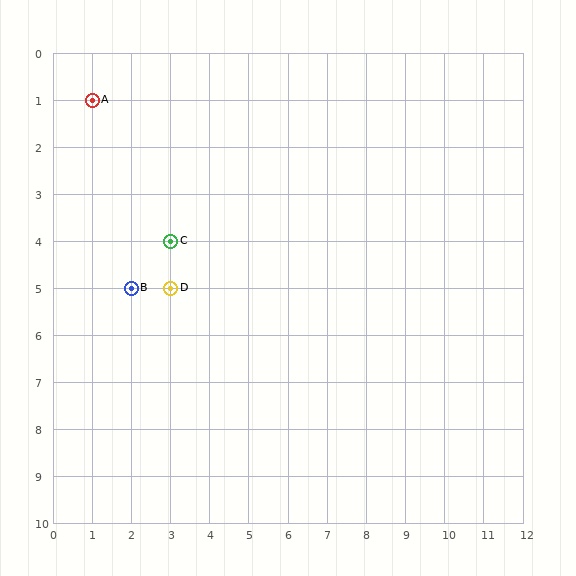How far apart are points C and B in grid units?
Points C and B are 1 column and 1 row apart (about 1.4 grid units diagonally).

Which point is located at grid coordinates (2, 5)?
Point B is at (2, 5).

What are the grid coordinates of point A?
Point A is at grid coordinates (1, 1).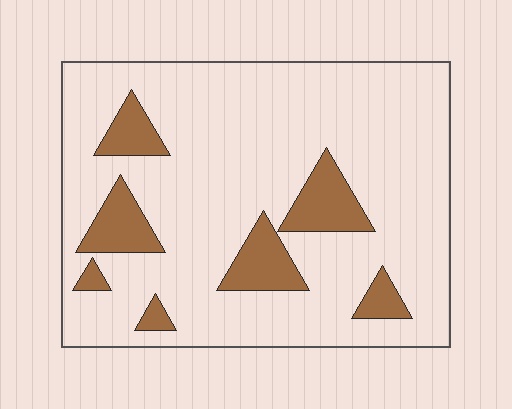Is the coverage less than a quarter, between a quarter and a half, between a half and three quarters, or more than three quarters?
Less than a quarter.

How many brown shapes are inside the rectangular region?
7.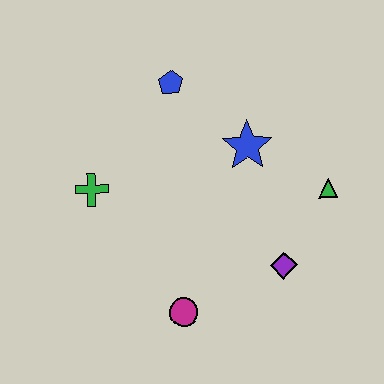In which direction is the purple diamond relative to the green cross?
The purple diamond is to the right of the green cross.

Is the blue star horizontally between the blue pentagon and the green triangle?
Yes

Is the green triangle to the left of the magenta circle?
No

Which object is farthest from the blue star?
The magenta circle is farthest from the blue star.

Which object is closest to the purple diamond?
The green triangle is closest to the purple diamond.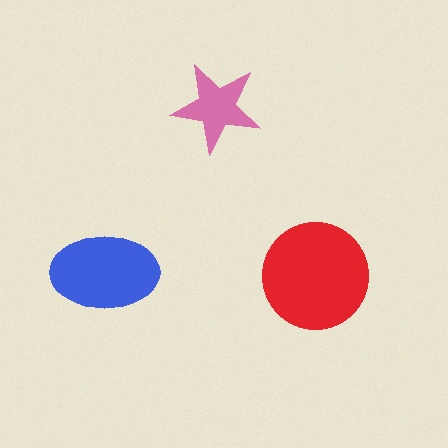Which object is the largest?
The red circle.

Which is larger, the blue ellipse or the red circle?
The red circle.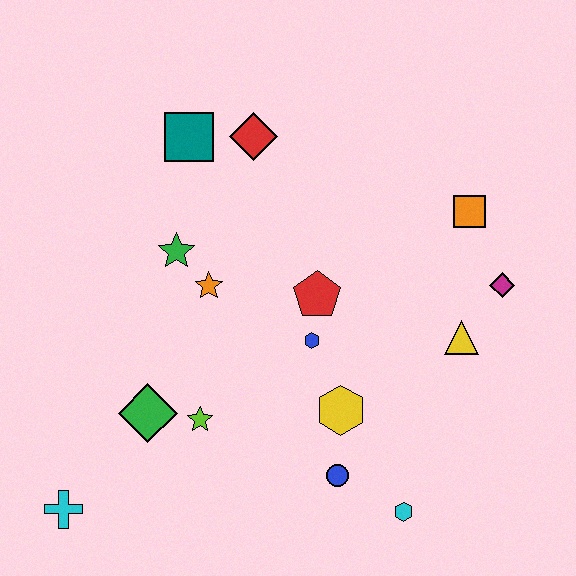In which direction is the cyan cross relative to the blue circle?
The cyan cross is to the left of the blue circle.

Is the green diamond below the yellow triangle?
Yes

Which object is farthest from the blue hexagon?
The cyan cross is farthest from the blue hexagon.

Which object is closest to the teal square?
The red diamond is closest to the teal square.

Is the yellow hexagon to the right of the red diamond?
Yes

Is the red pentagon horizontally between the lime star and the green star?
No